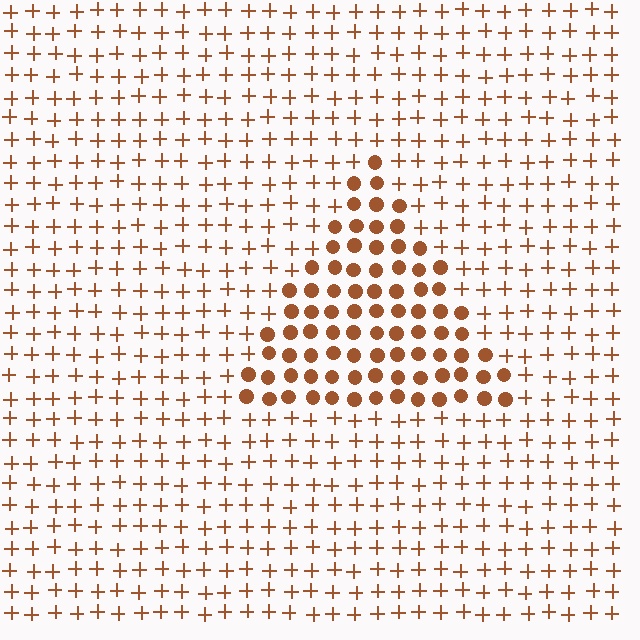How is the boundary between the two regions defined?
The boundary is defined by a change in element shape: circles inside vs. plus signs outside. All elements share the same color and spacing.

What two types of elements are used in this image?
The image uses circles inside the triangle region and plus signs outside it.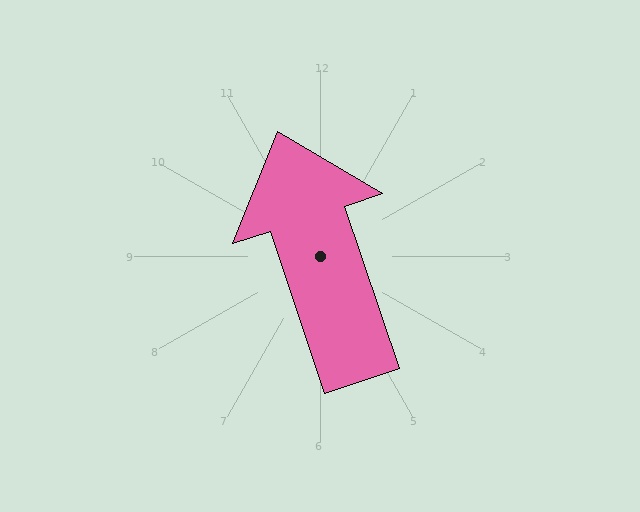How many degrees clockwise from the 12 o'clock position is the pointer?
Approximately 341 degrees.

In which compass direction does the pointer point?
North.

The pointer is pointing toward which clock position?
Roughly 11 o'clock.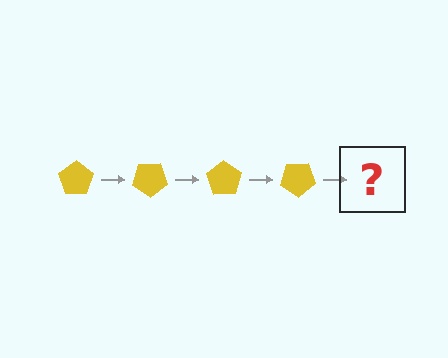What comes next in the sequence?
The next element should be a yellow pentagon rotated 140 degrees.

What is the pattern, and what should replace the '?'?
The pattern is that the pentagon rotates 35 degrees each step. The '?' should be a yellow pentagon rotated 140 degrees.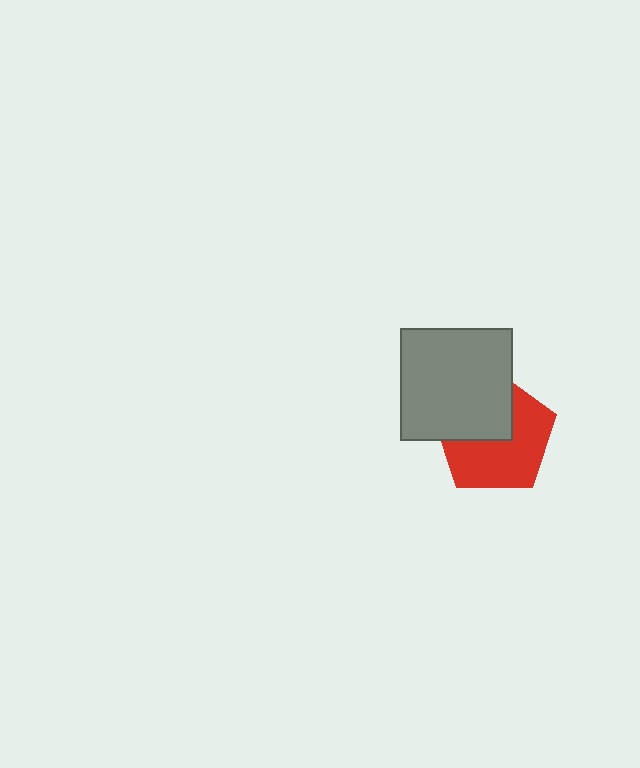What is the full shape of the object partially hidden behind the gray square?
The partially hidden object is a red pentagon.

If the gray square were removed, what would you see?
You would see the complete red pentagon.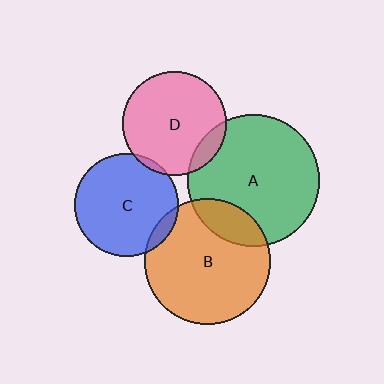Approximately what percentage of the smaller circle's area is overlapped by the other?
Approximately 5%.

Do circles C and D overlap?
Yes.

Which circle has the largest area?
Circle A (green).